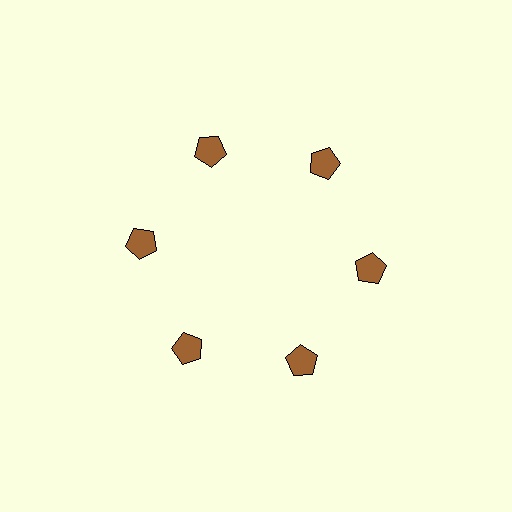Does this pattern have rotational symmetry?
Yes, this pattern has 6-fold rotational symmetry. It looks the same after rotating 60 degrees around the center.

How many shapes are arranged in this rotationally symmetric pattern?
There are 6 shapes, arranged in 6 groups of 1.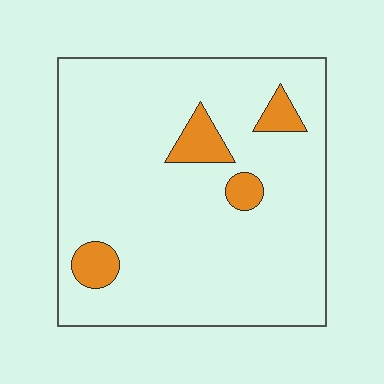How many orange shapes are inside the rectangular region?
4.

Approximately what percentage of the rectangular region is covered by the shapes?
Approximately 10%.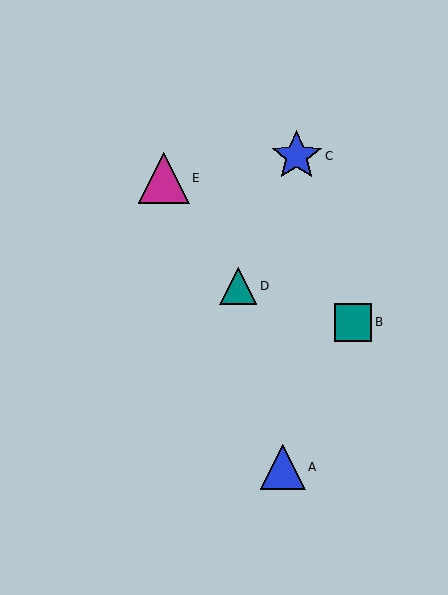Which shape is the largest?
The blue star (labeled C) is the largest.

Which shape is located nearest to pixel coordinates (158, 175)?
The magenta triangle (labeled E) at (164, 178) is nearest to that location.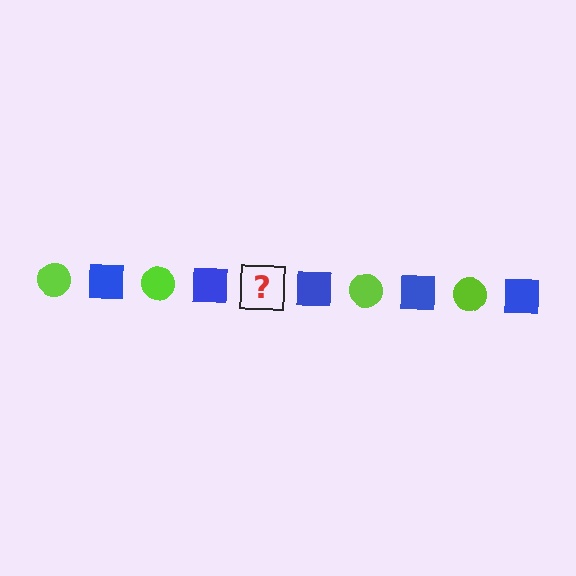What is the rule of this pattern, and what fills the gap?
The rule is that the pattern alternates between lime circle and blue square. The gap should be filled with a lime circle.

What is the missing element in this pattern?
The missing element is a lime circle.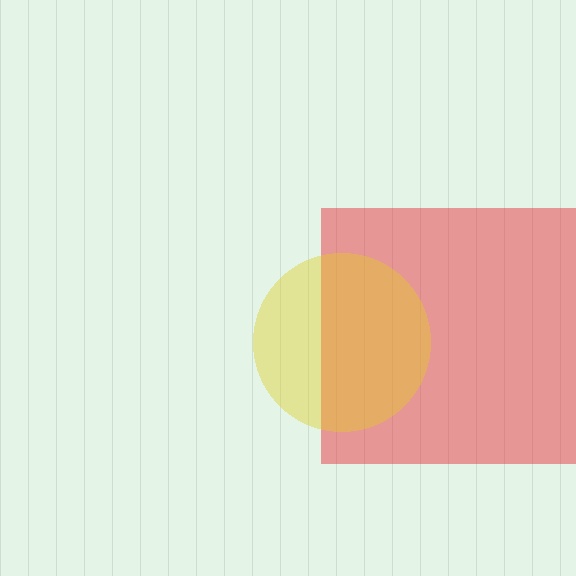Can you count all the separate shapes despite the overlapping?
Yes, there are 2 separate shapes.